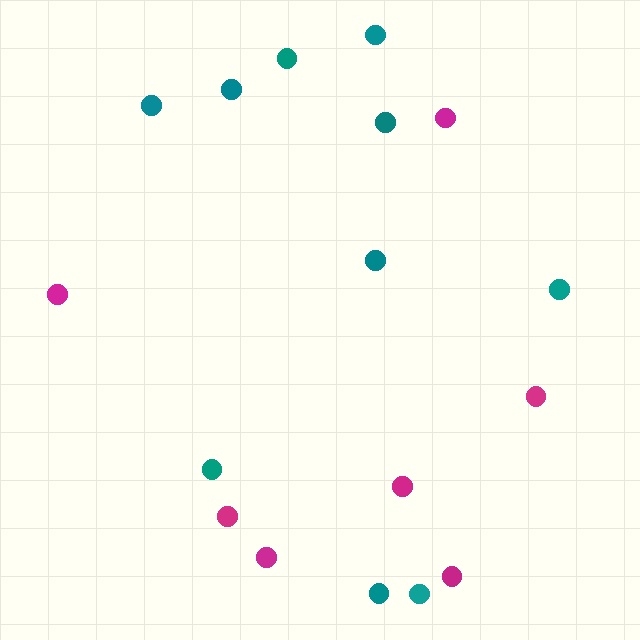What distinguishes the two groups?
There are 2 groups: one group of teal circles (10) and one group of magenta circles (7).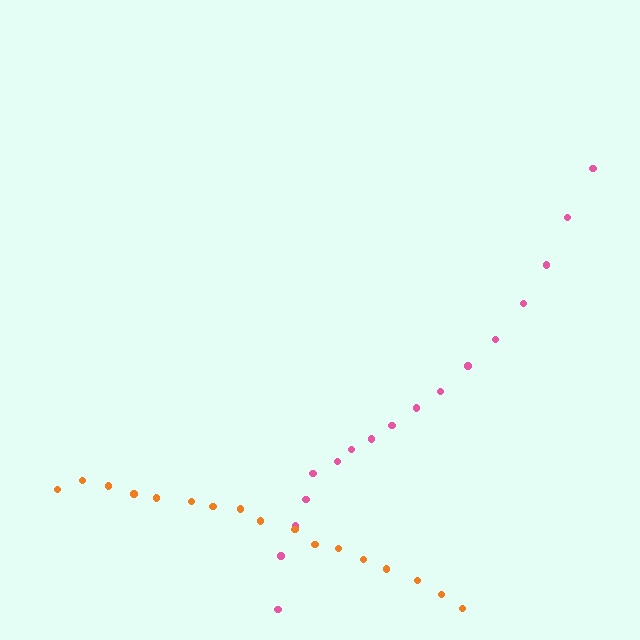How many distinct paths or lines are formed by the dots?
There are 2 distinct paths.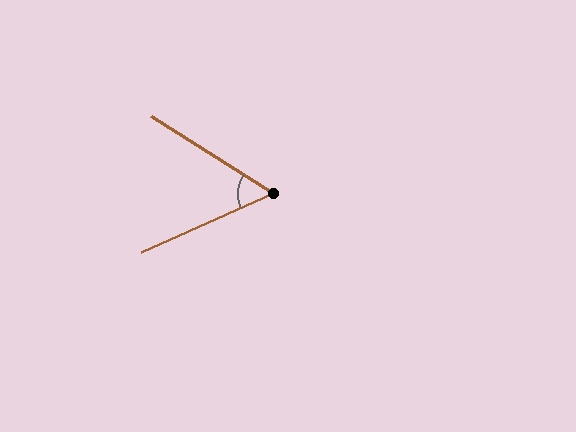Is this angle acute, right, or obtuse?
It is acute.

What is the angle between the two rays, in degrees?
Approximately 56 degrees.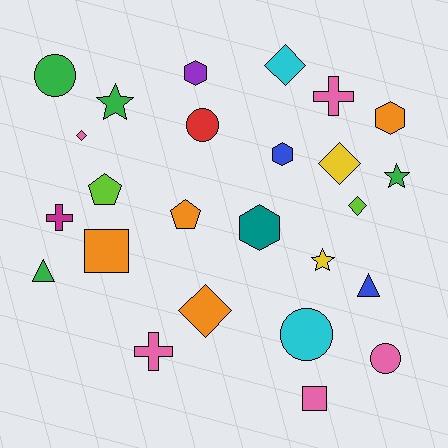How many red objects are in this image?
There is 1 red object.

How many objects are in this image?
There are 25 objects.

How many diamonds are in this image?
There are 5 diamonds.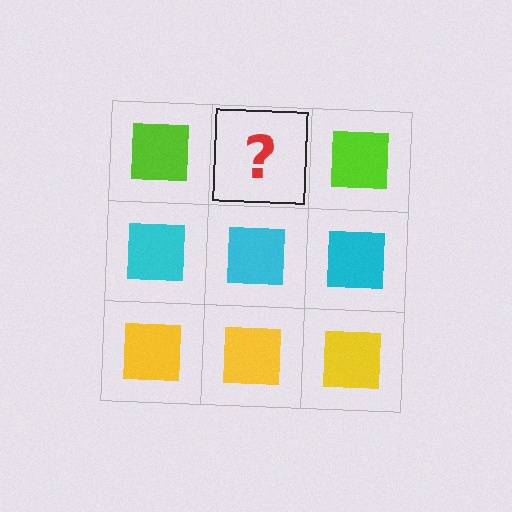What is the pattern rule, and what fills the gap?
The rule is that each row has a consistent color. The gap should be filled with a lime square.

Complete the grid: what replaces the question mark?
The question mark should be replaced with a lime square.